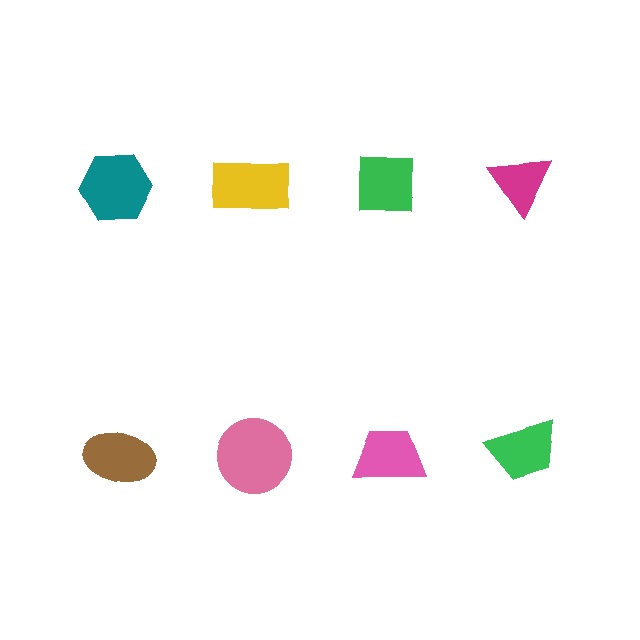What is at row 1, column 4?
A magenta triangle.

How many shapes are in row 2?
4 shapes.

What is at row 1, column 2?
A yellow rectangle.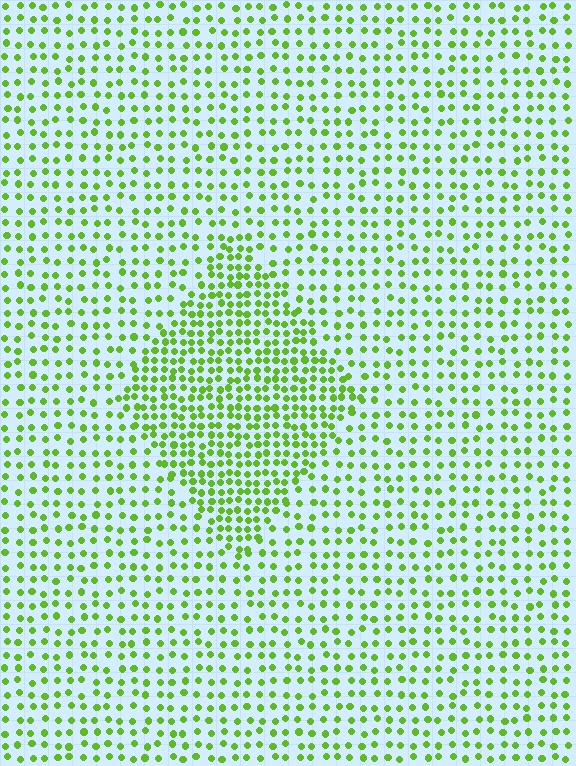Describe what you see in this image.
The image contains small lime elements arranged at two different densities. A diamond-shaped region is visible where the elements are more densely packed than the surrounding area.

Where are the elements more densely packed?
The elements are more densely packed inside the diamond boundary.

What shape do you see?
I see a diamond.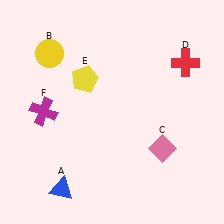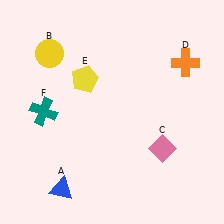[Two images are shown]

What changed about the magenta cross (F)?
In Image 1, F is magenta. In Image 2, it changed to teal.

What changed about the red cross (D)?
In Image 1, D is red. In Image 2, it changed to orange.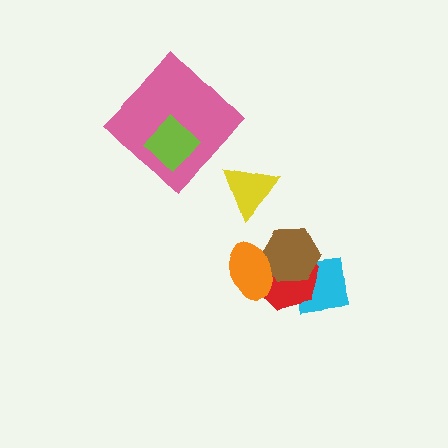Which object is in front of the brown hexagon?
The orange ellipse is in front of the brown hexagon.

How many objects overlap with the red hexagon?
3 objects overlap with the red hexagon.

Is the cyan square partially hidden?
Yes, it is partially covered by another shape.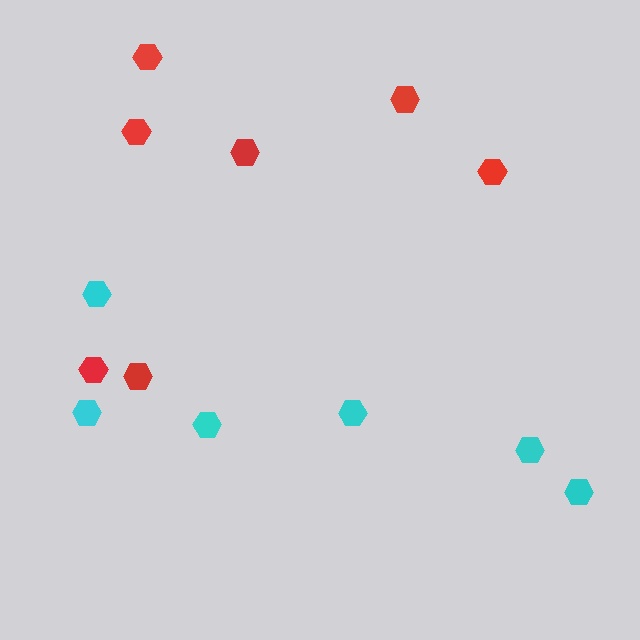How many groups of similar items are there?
There are 2 groups: one group of cyan hexagons (6) and one group of red hexagons (7).